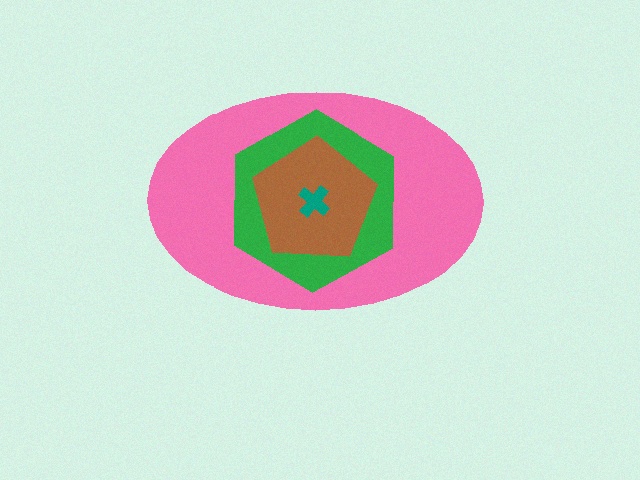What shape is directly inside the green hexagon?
The brown pentagon.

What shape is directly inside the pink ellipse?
The green hexagon.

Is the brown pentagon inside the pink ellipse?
Yes.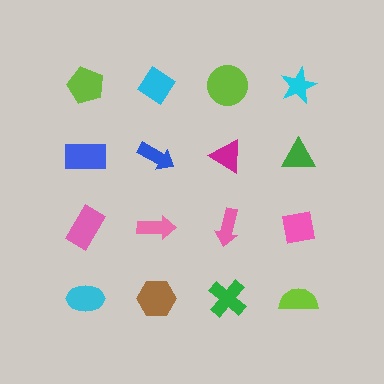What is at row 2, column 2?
A blue arrow.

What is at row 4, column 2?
A brown hexagon.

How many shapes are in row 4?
4 shapes.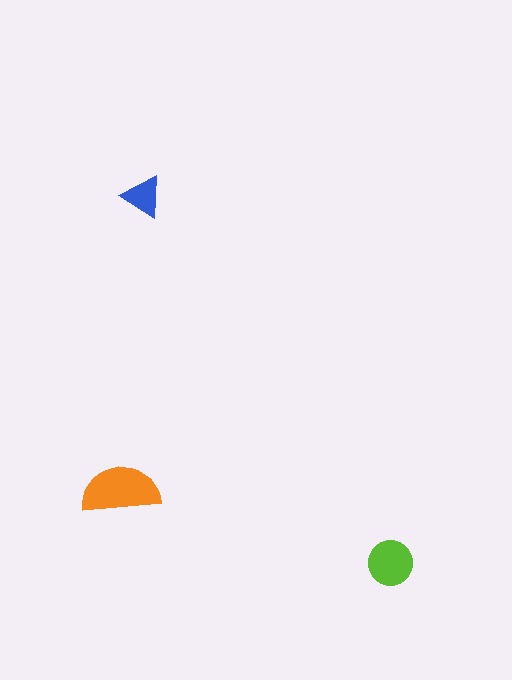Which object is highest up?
The blue triangle is topmost.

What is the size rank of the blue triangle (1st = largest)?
3rd.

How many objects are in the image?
There are 3 objects in the image.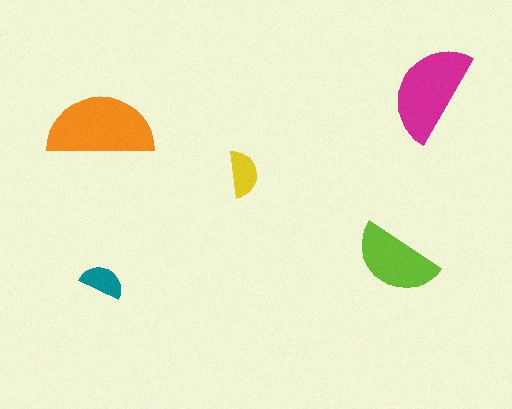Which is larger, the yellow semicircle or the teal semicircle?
The yellow one.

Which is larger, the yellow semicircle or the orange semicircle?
The orange one.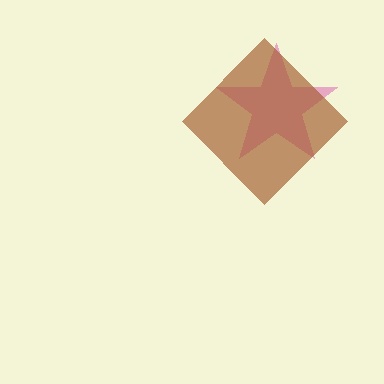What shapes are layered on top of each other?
The layered shapes are: a pink star, a brown diamond.